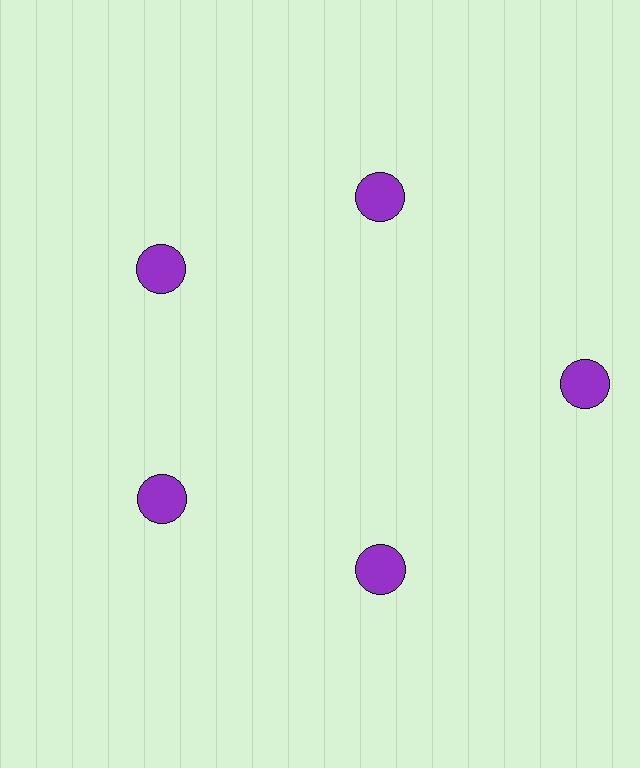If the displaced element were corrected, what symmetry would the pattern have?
It would have 5-fold rotational symmetry — the pattern would map onto itself every 72 degrees.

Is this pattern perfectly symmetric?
No. The 5 purple circles are arranged in a ring, but one element near the 3 o'clock position is pushed outward from the center, breaking the 5-fold rotational symmetry.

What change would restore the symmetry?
The symmetry would be restored by moving it inward, back onto the ring so that all 5 circles sit at equal angles and equal distance from the center.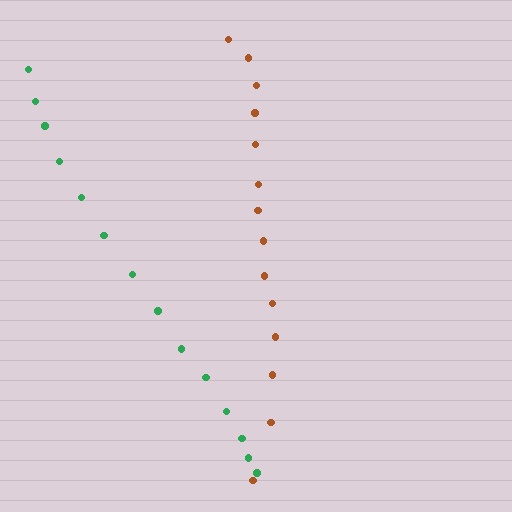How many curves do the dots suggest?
There are 2 distinct paths.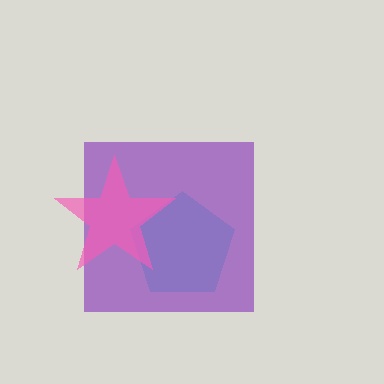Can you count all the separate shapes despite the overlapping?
Yes, there are 3 separate shapes.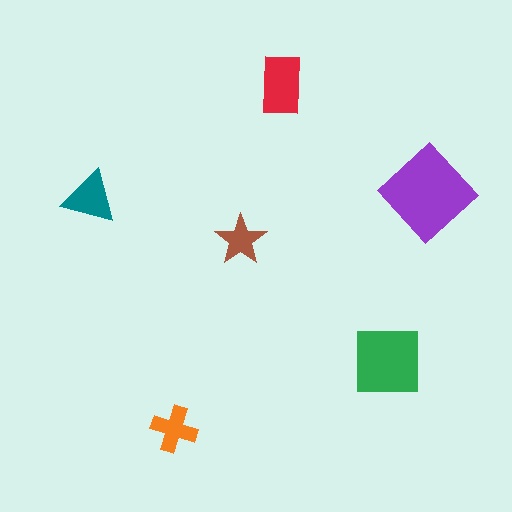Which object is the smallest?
The brown star.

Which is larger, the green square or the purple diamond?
The purple diamond.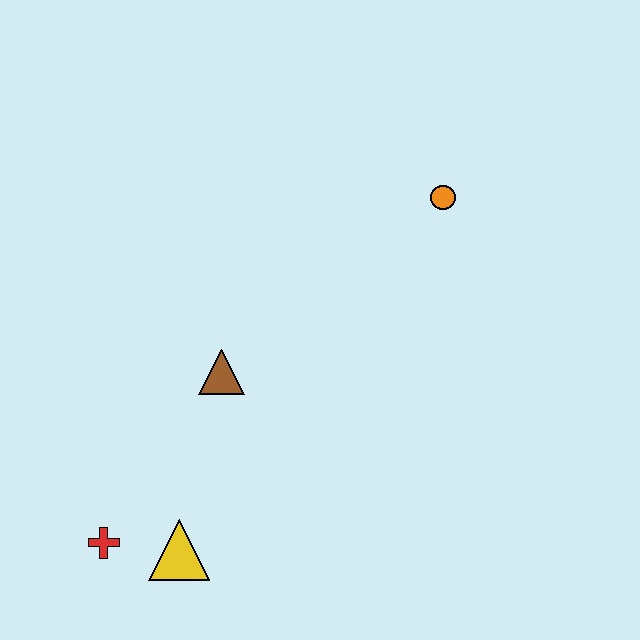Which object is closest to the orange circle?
The brown triangle is closest to the orange circle.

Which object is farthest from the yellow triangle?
The orange circle is farthest from the yellow triangle.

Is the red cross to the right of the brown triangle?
No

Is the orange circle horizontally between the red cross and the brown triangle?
No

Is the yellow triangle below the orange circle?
Yes